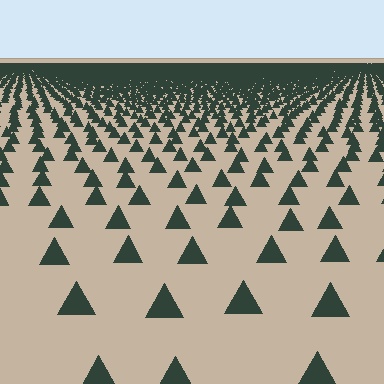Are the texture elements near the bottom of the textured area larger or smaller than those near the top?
Larger. Near the bottom, elements are closer to the viewer and appear at a bigger on-screen size.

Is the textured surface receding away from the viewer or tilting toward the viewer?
The surface is receding away from the viewer. Texture elements get smaller and denser toward the top.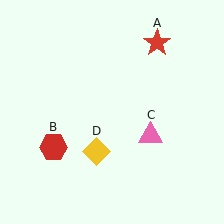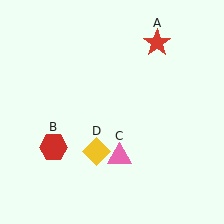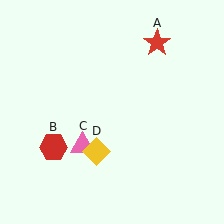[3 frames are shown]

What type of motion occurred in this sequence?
The pink triangle (object C) rotated clockwise around the center of the scene.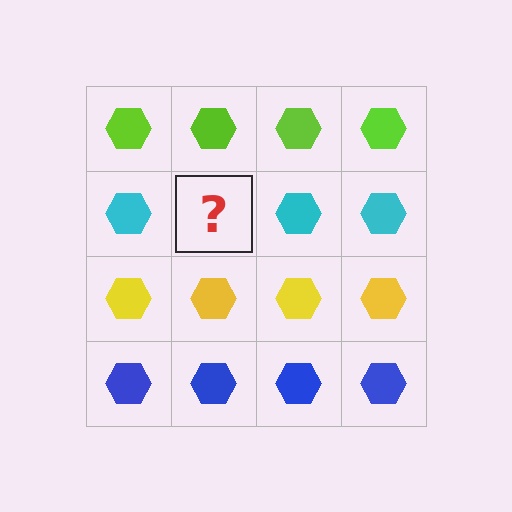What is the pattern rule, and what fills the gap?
The rule is that each row has a consistent color. The gap should be filled with a cyan hexagon.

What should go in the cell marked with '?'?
The missing cell should contain a cyan hexagon.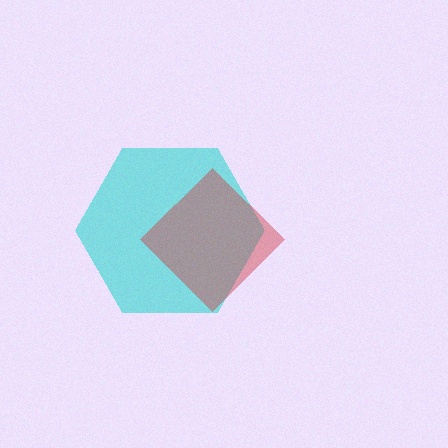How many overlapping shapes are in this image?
There are 2 overlapping shapes in the image.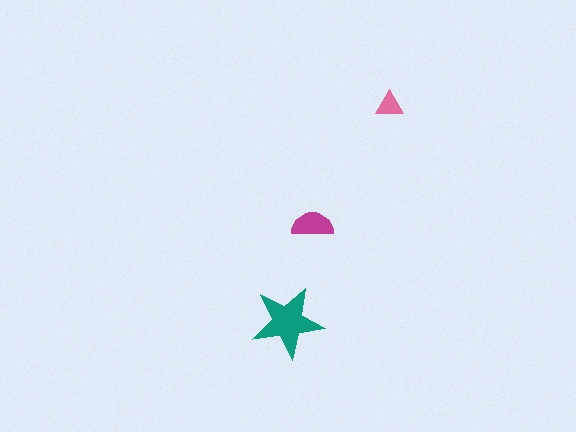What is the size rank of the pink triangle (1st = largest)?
3rd.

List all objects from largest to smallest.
The teal star, the magenta semicircle, the pink triangle.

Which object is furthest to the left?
The teal star is leftmost.